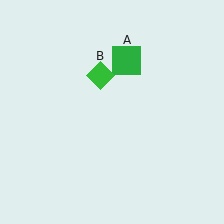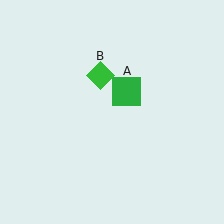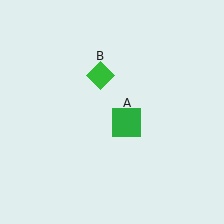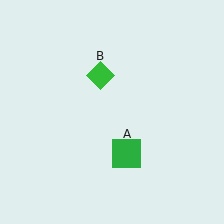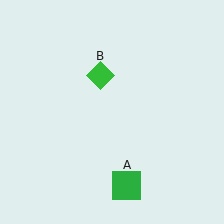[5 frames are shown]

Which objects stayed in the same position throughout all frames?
Green diamond (object B) remained stationary.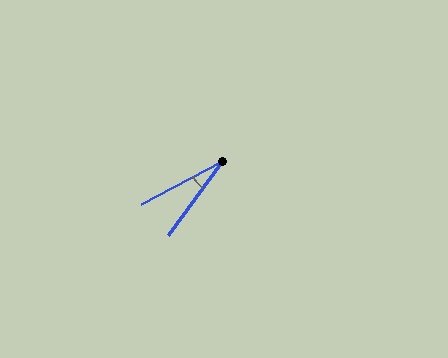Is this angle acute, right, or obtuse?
It is acute.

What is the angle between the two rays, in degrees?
Approximately 26 degrees.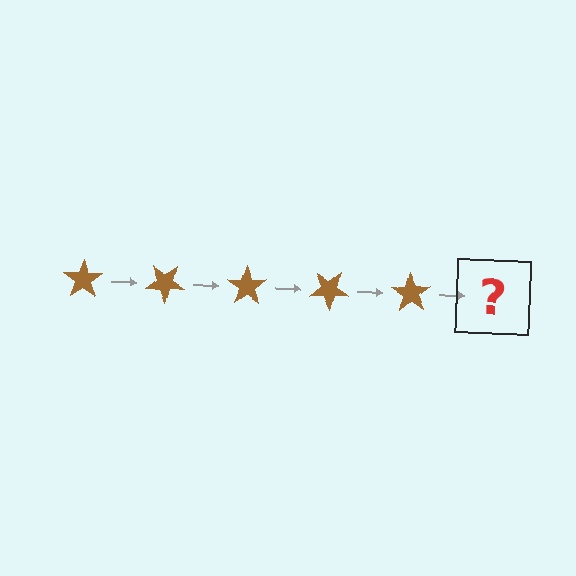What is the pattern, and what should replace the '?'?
The pattern is that the star rotates 35 degrees each step. The '?' should be a brown star rotated 175 degrees.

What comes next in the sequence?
The next element should be a brown star rotated 175 degrees.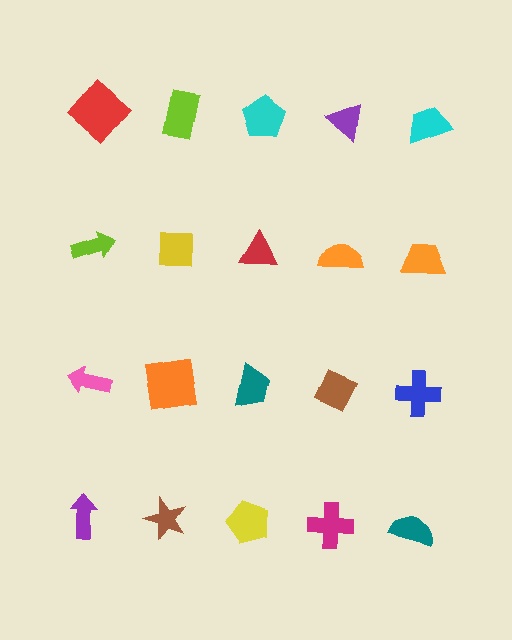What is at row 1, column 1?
A red diamond.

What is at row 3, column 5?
A blue cross.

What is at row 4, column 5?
A teal semicircle.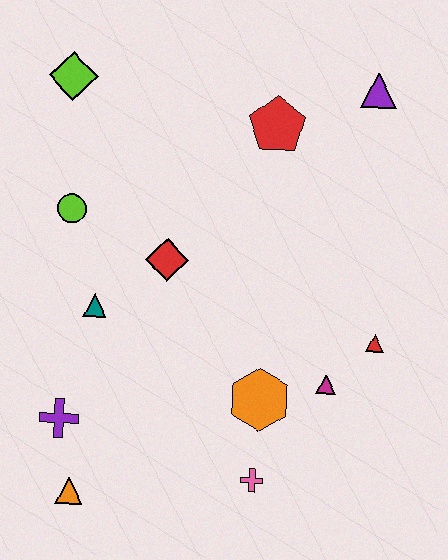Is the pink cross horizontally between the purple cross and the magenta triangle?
Yes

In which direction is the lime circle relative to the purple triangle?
The lime circle is to the left of the purple triangle.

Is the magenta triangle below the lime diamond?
Yes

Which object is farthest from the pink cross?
The lime diamond is farthest from the pink cross.